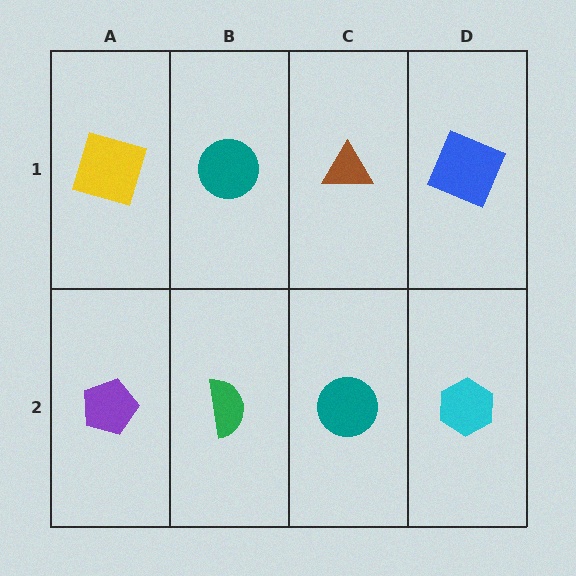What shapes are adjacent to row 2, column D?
A blue square (row 1, column D), a teal circle (row 2, column C).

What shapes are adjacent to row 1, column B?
A green semicircle (row 2, column B), a yellow square (row 1, column A), a brown triangle (row 1, column C).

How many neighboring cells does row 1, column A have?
2.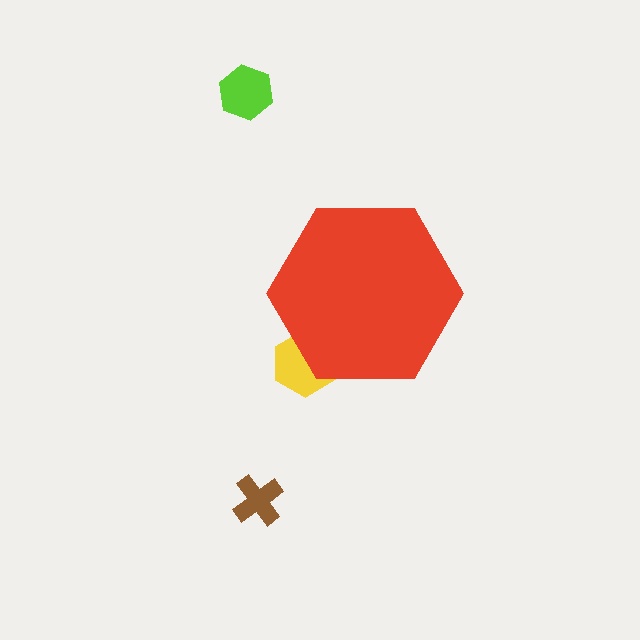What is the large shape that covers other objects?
A red hexagon.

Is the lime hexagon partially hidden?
No, the lime hexagon is fully visible.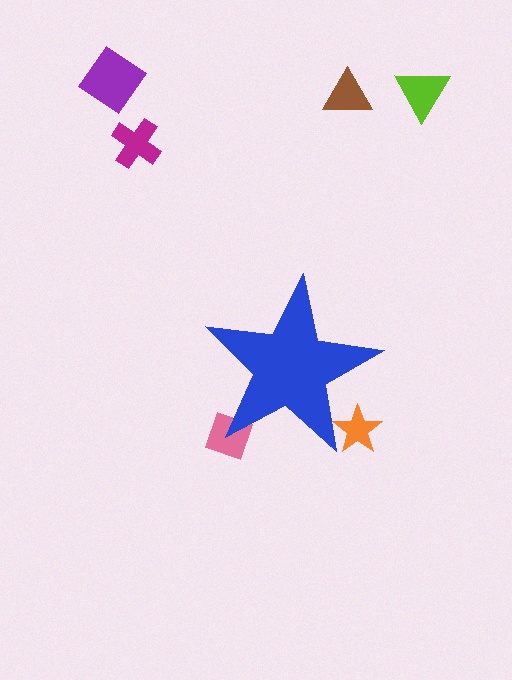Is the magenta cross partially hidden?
No, the magenta cross is fully visible.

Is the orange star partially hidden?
Yes, the orange star is partially hidden behind the blue star.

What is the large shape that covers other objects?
A blue star.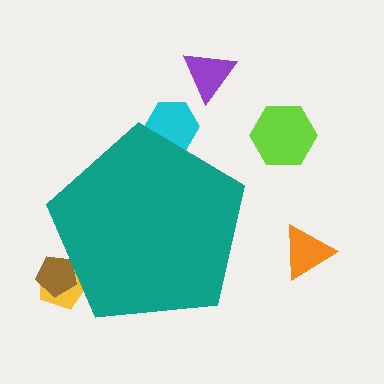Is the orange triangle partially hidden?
No, the orange triangle is fully visible.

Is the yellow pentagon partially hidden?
Yes, the yellow pentagon is partially hidden behind the teal pentagon.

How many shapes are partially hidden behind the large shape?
3 shapes are partially hidden.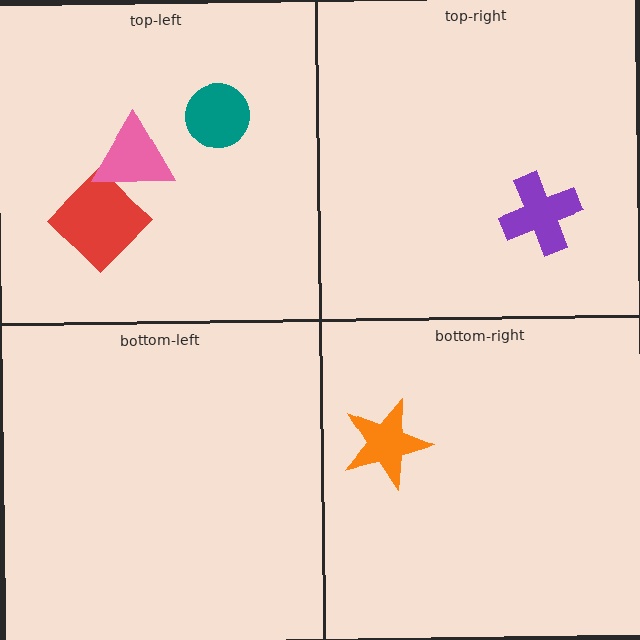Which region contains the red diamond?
The top-left region.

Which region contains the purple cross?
The top-right region.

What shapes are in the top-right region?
The purple cross.